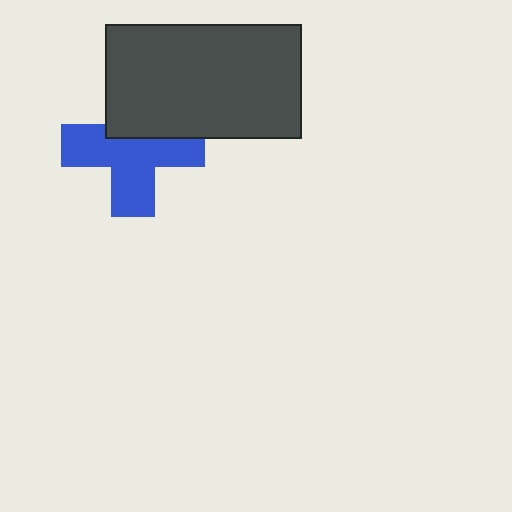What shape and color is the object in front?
The object in front is a dark gray rectangle.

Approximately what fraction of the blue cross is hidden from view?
Roughly 35% of the blue cross is hidden behind the dark gray rectangle.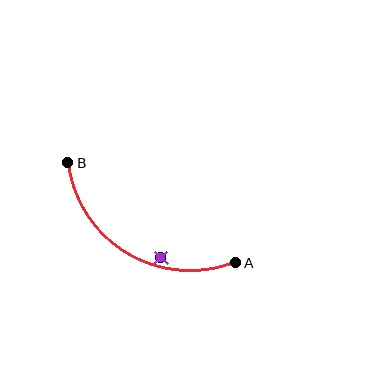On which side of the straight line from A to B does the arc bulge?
The arc bulges below the straight line connecting A and B.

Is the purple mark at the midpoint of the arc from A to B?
No — the purple mark does not lie on the arc at all. It sits slightly inside the curve.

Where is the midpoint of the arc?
The arc midpoint is the point on the curve farthest from the straight line joining A and B. It sits below that line.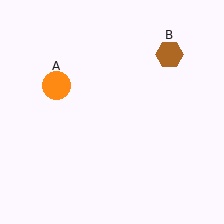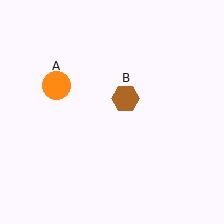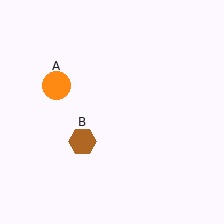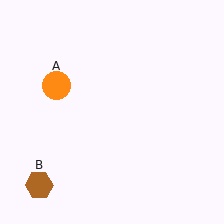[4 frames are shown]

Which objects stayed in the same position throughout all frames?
Orange circle (object A) remained stationary.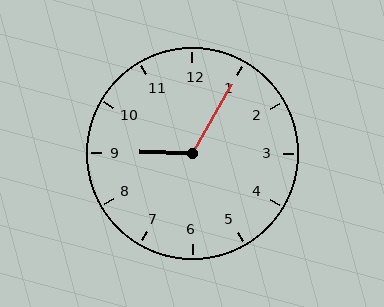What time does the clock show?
9:05.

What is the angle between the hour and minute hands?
Approximately 118 degrees.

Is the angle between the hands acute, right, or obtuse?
It is obtuse.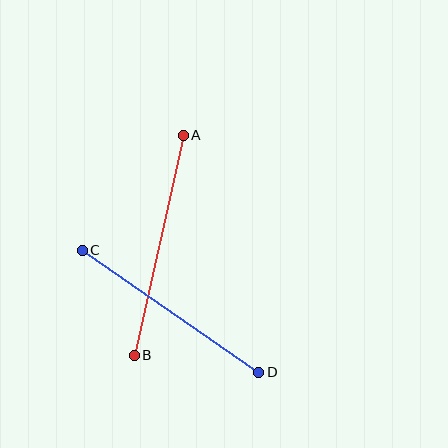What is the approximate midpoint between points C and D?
The midpoint is at approximately (170, 311) pixels.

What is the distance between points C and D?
The distance is approximately 215 pixels.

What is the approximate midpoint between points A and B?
The midpoint is at approximately (159, 245) pixels.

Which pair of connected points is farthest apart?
Points A and B are farthest apart.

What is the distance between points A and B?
The distance is approximately 225 pixels.